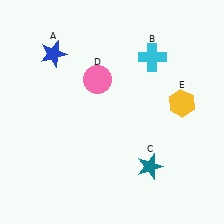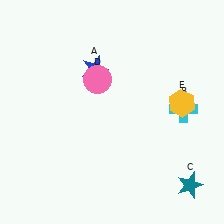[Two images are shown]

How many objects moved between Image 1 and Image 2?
3 objects moved between the two images.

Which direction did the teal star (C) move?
The teal star (C) moved right.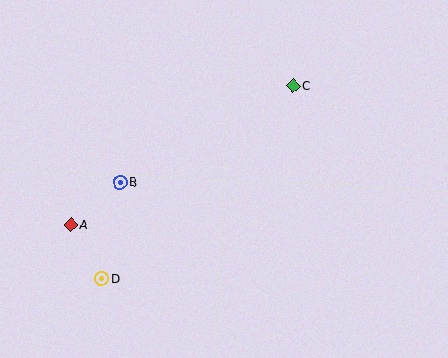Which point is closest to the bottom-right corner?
Point C is closest to the bottom-right corner.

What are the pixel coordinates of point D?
Point D is at (102, 278).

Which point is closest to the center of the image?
Point B at (120, 182) is closest to the center.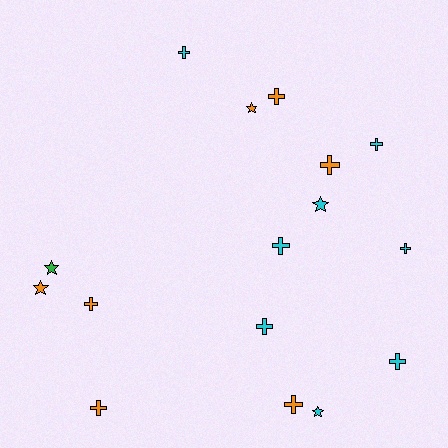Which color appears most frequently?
Cyan, with 8 objects.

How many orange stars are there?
There are 2 orange stars.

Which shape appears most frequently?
Cross, with 11 objects.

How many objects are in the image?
There are 16 objects.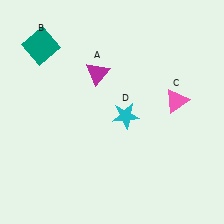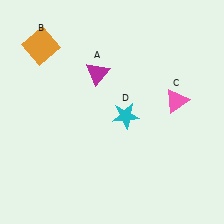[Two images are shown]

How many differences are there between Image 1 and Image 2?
There is 1 difference between the two images.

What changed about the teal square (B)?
In Image 1, B is teal. In Image 2, it changed to orange.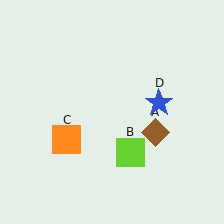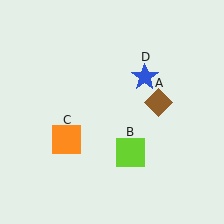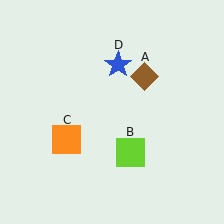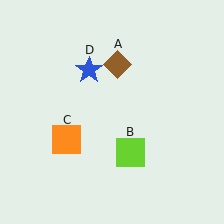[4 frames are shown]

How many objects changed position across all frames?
2 objects changed position: brown diamond (object A), blue star (object D).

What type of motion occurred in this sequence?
The brown diamond (object A), blue star (object D) rotated counterclockwise around the center of the scene.